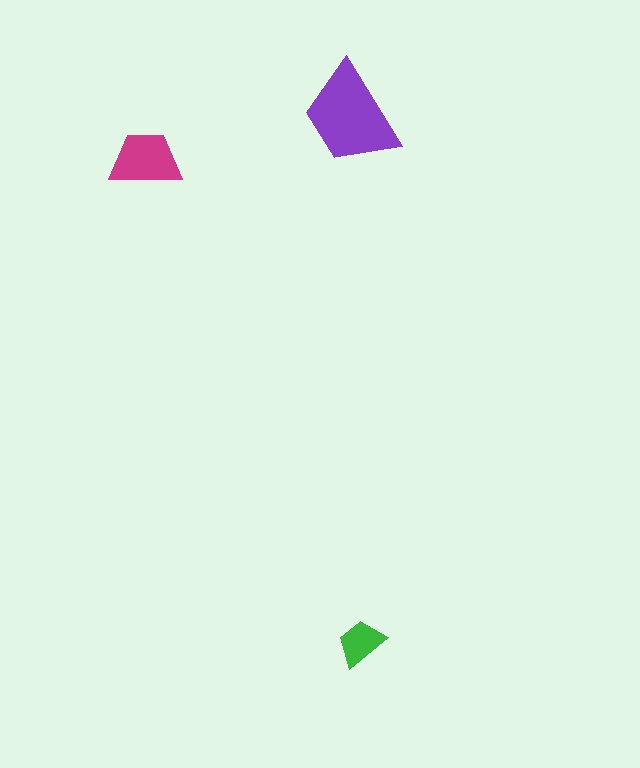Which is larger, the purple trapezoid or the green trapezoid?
The purple one.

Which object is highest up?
The purple trapezoid is topmost.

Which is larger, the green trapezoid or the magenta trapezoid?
The magenta one.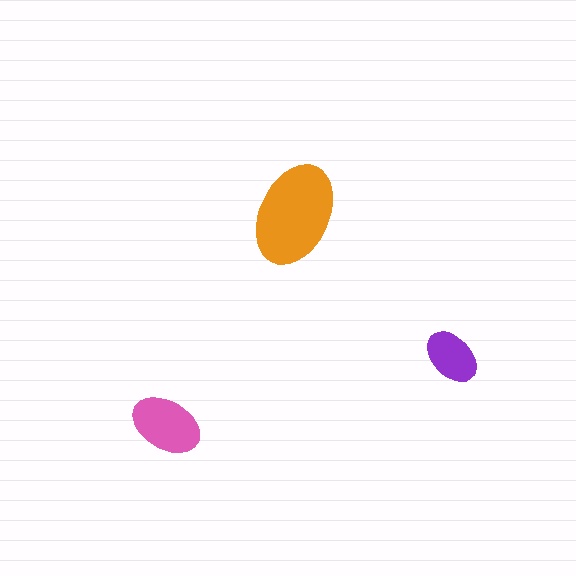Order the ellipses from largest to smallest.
the orange one, the pink one, the purple one.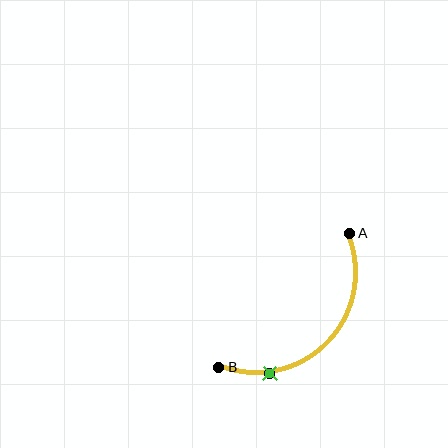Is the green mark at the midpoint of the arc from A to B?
No. The green mark lies on the arc but is closer to endpoint B. The arc midpoint would be at the point on the curve equidistant along the arc from both A and B.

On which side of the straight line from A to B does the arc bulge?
The arc bulges below and to the right of the straight line connecting A and B.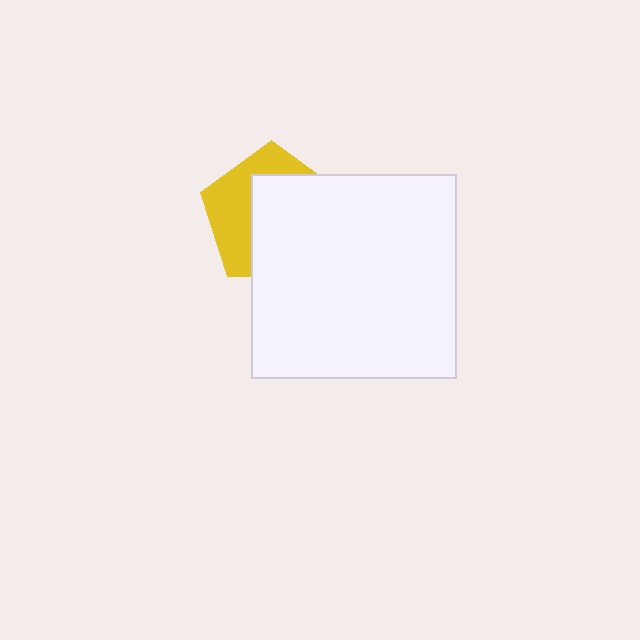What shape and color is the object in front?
The object in front is a white square.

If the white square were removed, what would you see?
You would see the complete yellow pentagon.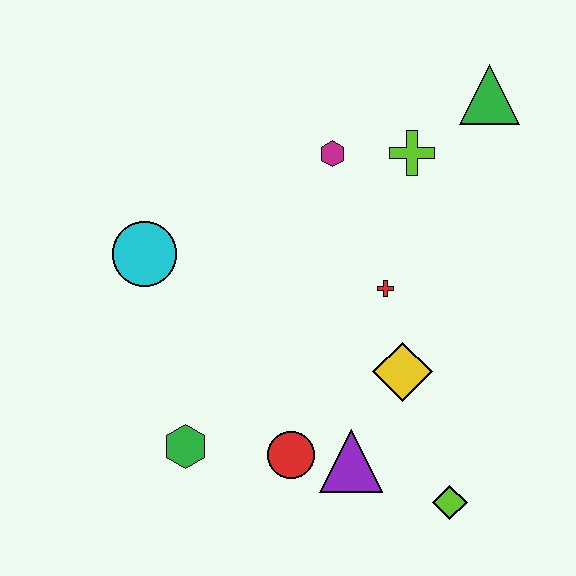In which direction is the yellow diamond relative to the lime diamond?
The yellow diamond is above the lime diamond.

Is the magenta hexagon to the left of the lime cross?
Yes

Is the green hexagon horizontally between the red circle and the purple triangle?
No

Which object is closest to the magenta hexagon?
The lime cross is closest to the magenta hexagon.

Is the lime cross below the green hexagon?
No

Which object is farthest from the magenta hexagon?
The lime diamond is farthest from the magenta hexagon.